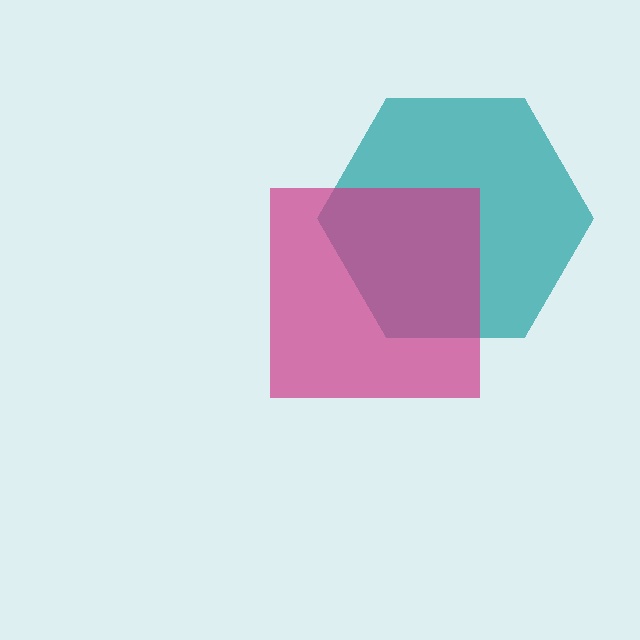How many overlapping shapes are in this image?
There are 2 overlapping shapes in the image.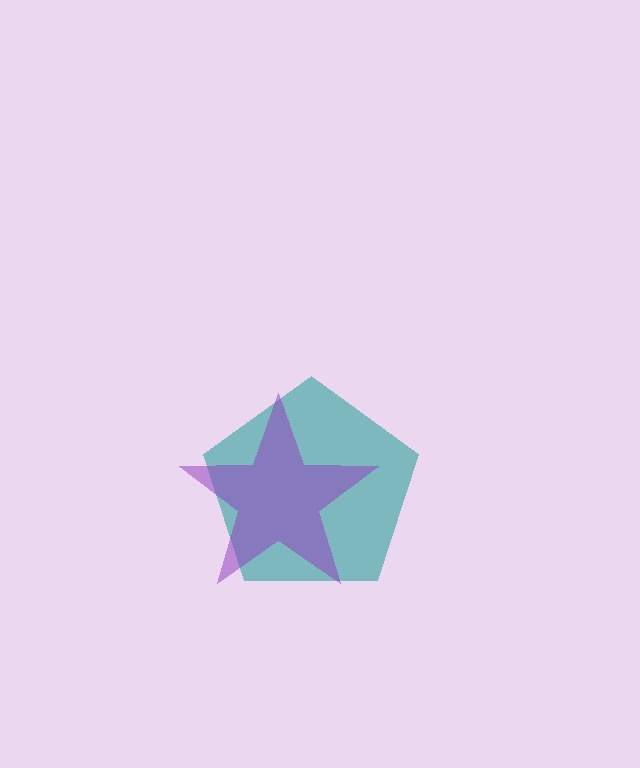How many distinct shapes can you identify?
There are 2 distinct shapes: a teal pentagon, a purple star.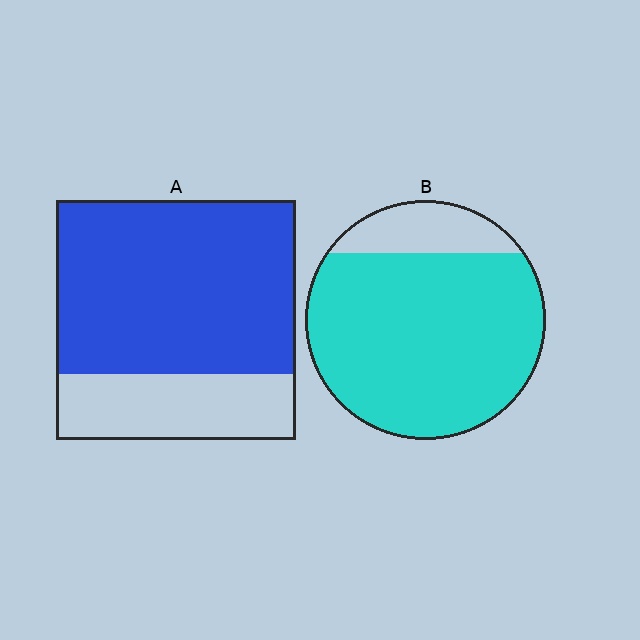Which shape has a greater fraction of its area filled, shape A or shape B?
Shape B.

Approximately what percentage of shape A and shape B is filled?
A is approximately 70% and B is approximately 85%.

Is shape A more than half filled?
Yes.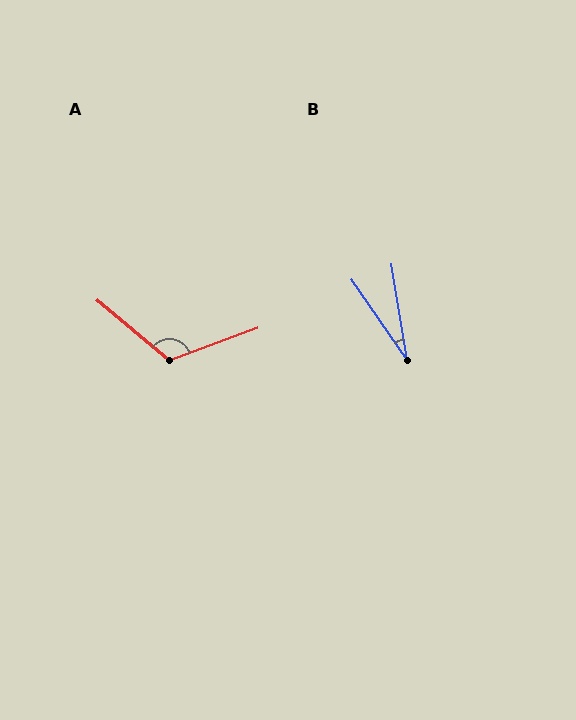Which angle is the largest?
A, at approximately 120 degrees.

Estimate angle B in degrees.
Approximately 26 degrees.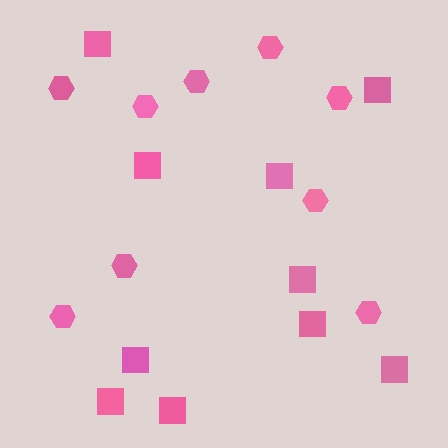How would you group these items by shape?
There are 2 groups: one group of hexagons (9) and one group of squares (10).